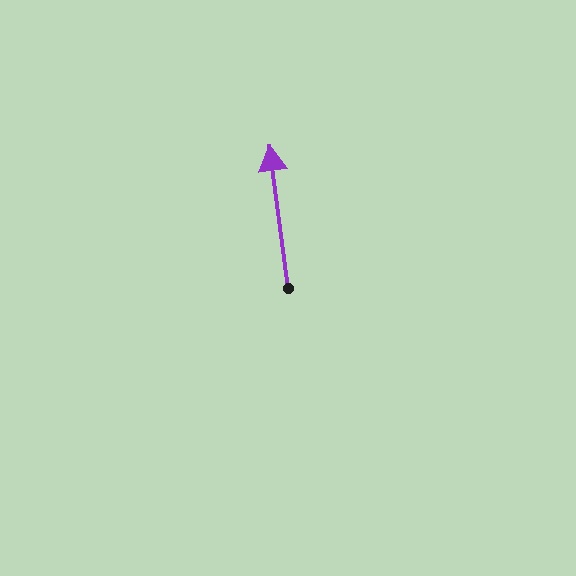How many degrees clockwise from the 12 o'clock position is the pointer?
Approximately 353 degrees.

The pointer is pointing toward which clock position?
Roughly 12 o'clock.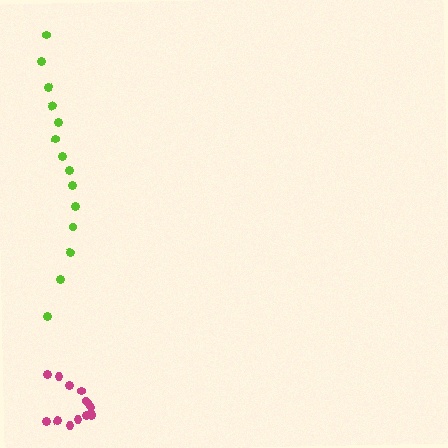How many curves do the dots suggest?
There are 2 distinct paths.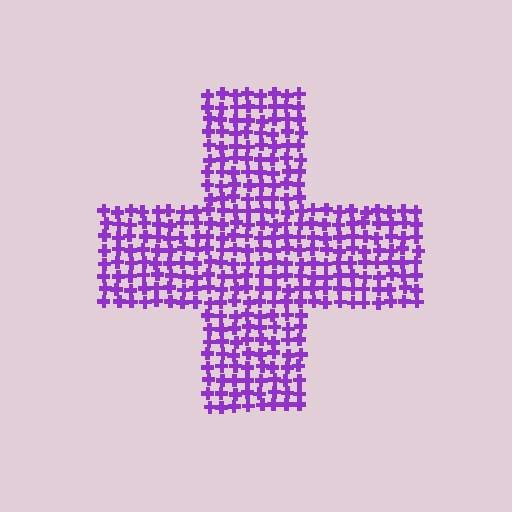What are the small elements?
The small elements are crosses.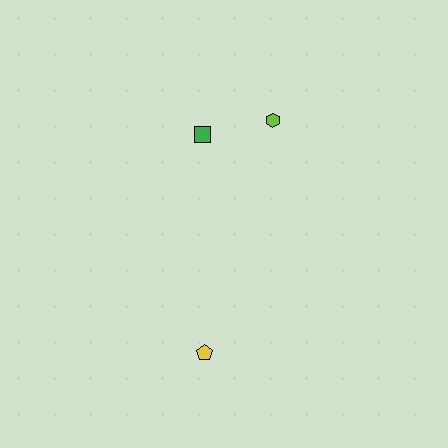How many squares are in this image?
There is 1 square.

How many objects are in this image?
There are 3 objects.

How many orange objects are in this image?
There are no orange objects.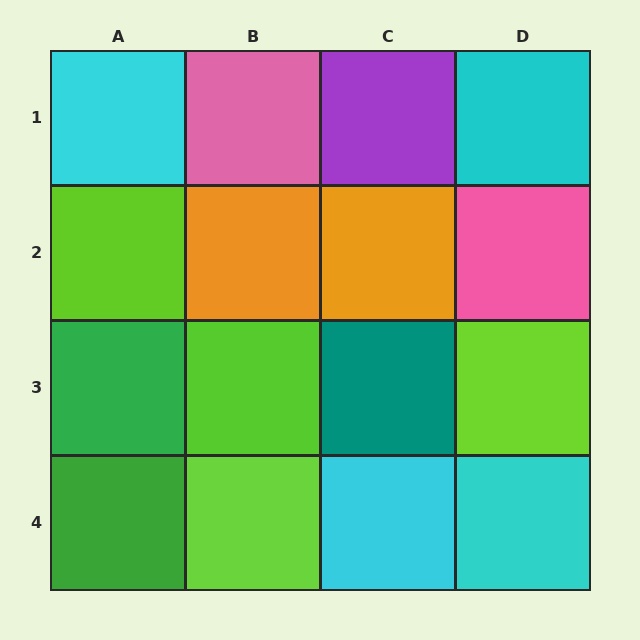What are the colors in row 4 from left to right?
Green, lime, cyan, cyan.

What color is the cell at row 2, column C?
Orange.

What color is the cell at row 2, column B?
Orange.